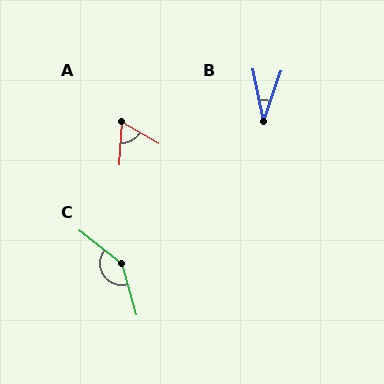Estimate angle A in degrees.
Approximately 63 degrees.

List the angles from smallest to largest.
B (30°), A (63°), C (144°).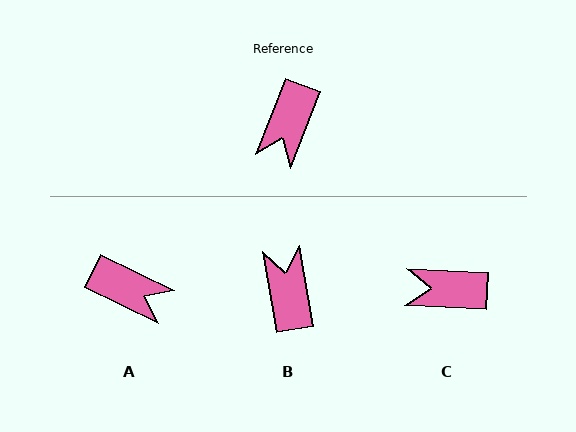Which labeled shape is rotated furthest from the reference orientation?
B, about 149 degrees away.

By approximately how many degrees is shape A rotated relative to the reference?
Approximately 85 degrees counter-clockwise.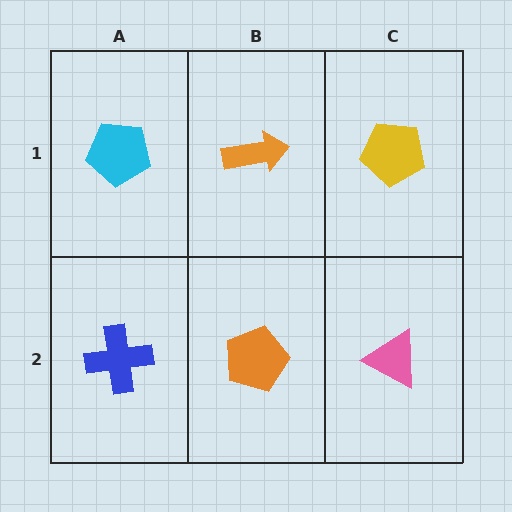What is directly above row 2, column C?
A yellow pentagon.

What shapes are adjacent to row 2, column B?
An orange arrow (row 1, column B), a blue cross (row 2, column A), a pink triangle (row 2, column C).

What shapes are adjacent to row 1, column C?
A pink triangle (row 2, column C), an orange arrow (row 1, column B).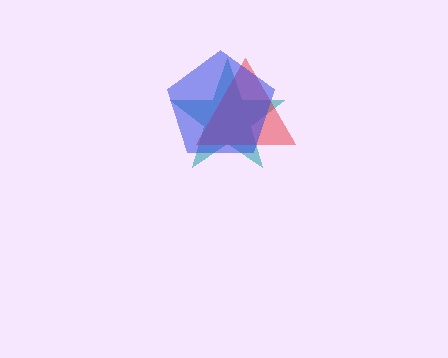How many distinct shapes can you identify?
There are 3 distinct shapes: a teal star, a red triangle, a blue pentagon.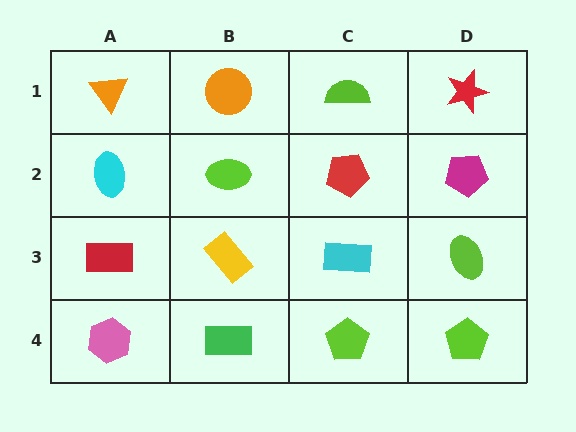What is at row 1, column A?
An orange triangle.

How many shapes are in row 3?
4 shapes.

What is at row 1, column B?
An orange circle.